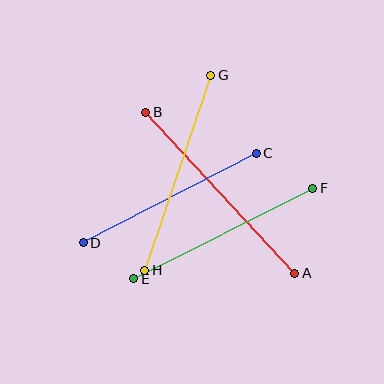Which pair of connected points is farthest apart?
Points A and B are farthest apart.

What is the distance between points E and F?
The distance is approximately 201 pixels.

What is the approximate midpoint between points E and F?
The midpoint is at approximately (223, 234) pixels.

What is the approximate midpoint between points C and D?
The midpoint is at approximately (170, 198) pixels.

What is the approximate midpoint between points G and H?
The midpoint is at approximately (178, 173) pixels.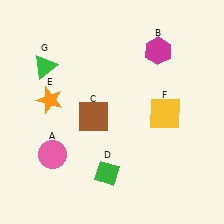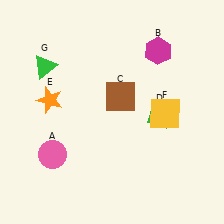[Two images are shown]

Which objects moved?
The objects that moved are: the brown square (C), the green diamond (D).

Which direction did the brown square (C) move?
The brown square (C) moved right.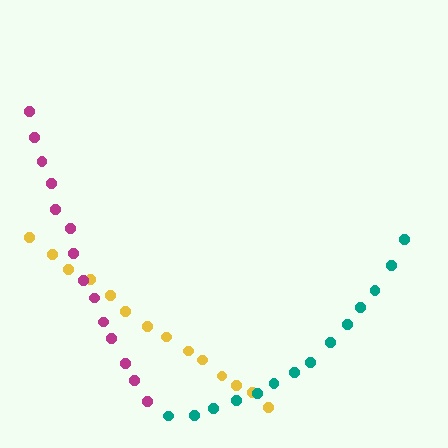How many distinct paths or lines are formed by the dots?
There are 3 distinct paths.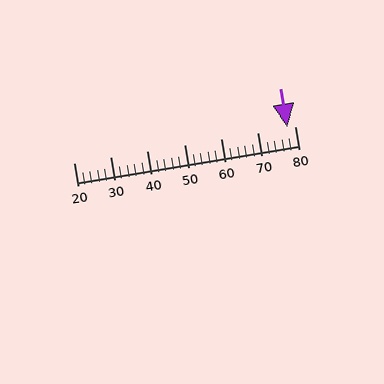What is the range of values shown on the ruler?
The ruler shows values from 20 to 80.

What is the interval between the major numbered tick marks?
The major tick marks are spaced 10 units apart.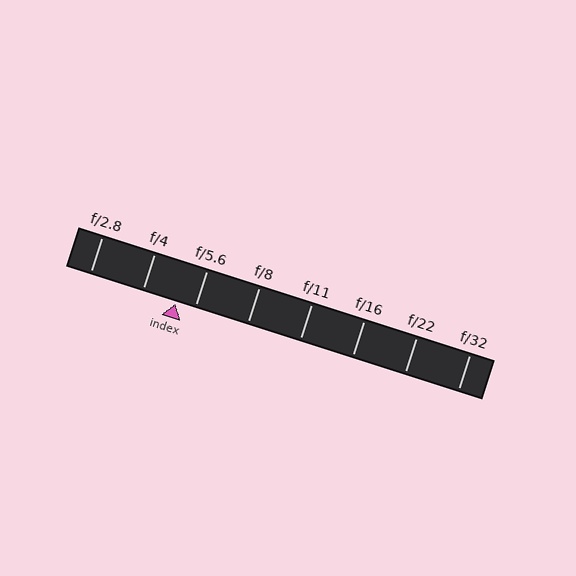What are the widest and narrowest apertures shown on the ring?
The widest aperture shown is f/2.8 and the narrowest is f/32.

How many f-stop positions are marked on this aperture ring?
There are 8 f-stop positions marked.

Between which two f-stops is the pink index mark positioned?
The index mark is between f/4 and f/5.6.